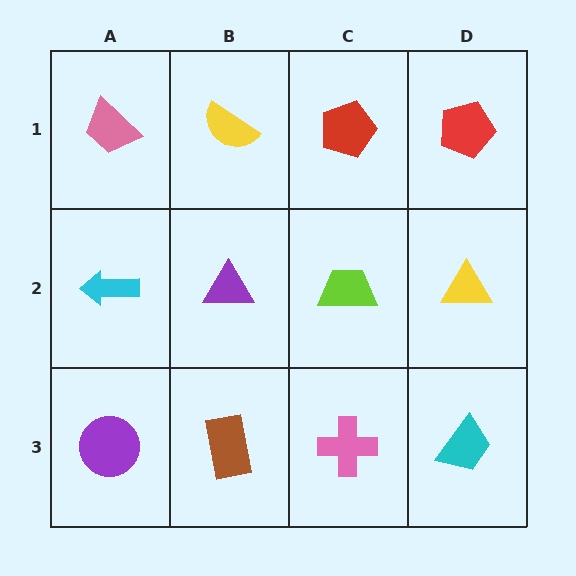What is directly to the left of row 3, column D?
A pink cross.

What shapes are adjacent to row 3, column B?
A purple triangle (row 2, column B), a purple circle (row 3, column A), a pink cross (row 3, column C).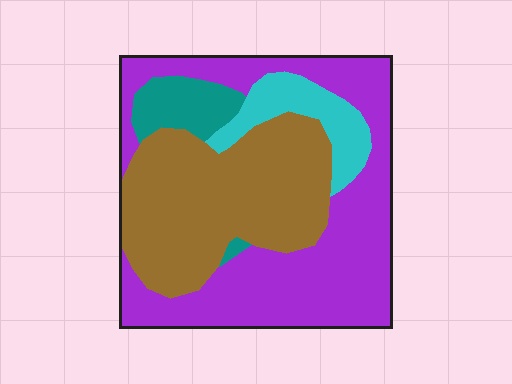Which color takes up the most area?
Purple, at roughly 45%.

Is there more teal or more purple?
Purple.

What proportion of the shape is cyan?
Cyan covers 10% of the shape.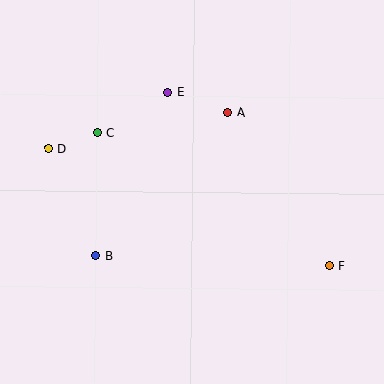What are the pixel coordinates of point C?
Point C is at (97, 133).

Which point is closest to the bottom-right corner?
Point F is closest to the bottom-right corner.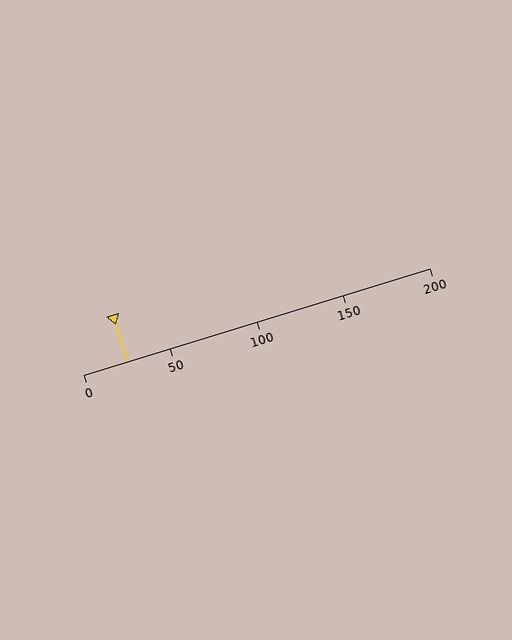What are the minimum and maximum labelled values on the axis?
The axis runs from 0 to 200.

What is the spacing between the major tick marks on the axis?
The major ticks are spaced 50 apart.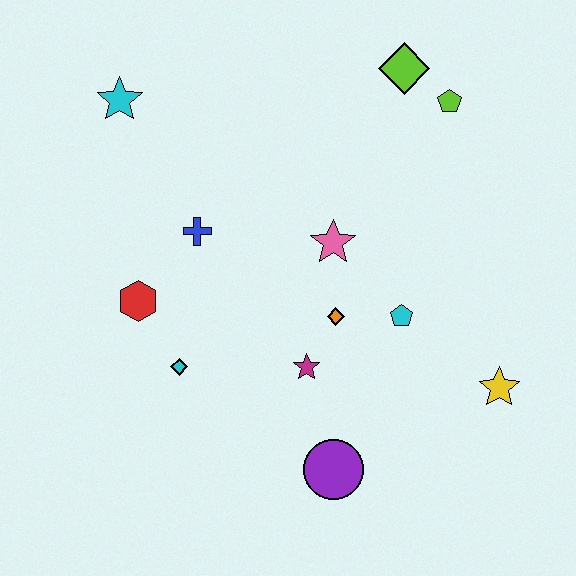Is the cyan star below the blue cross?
No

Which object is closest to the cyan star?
The blue cross is closest to the cyan star.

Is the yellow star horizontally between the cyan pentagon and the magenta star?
No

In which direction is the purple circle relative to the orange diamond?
The purple circle is below the orange diamond.